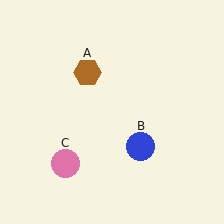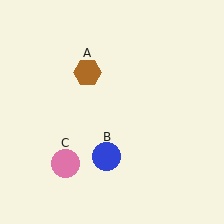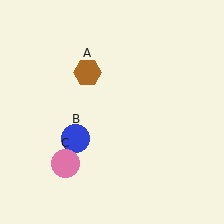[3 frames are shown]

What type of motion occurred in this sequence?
The blue circle (object B) rotated clockwise around the center of the scene.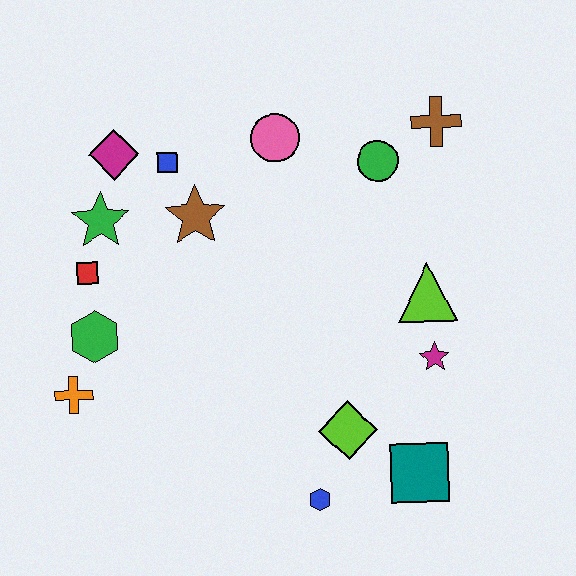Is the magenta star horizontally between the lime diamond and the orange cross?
No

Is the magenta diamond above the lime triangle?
Yes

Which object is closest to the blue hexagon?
The lime diamond is closest to the blue hexagon.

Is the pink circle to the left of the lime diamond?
Yes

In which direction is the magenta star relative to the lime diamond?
The magenta star is to the right of the lime diamond.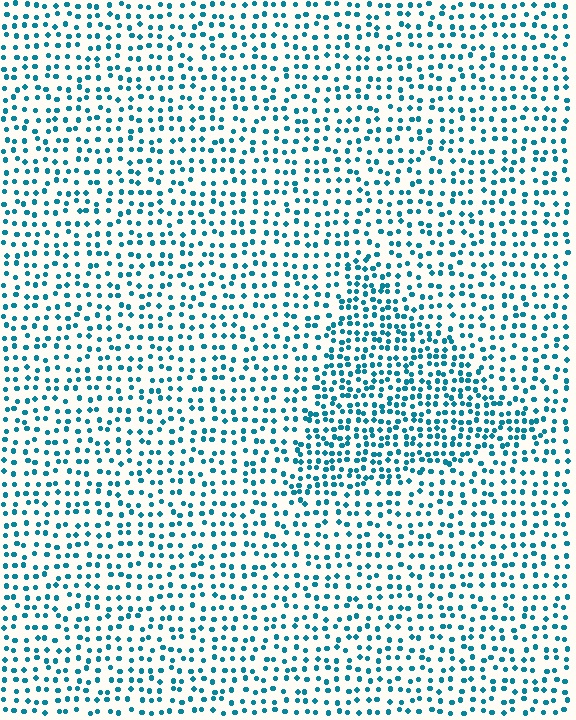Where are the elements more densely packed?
The elements are more densely packed inside the triangle boundary.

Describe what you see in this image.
The image contains small teal elements arranged at two different densities. A triangle-shaped region is visible where the elements are more densely packed than the surrounding area.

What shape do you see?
I see a triangle.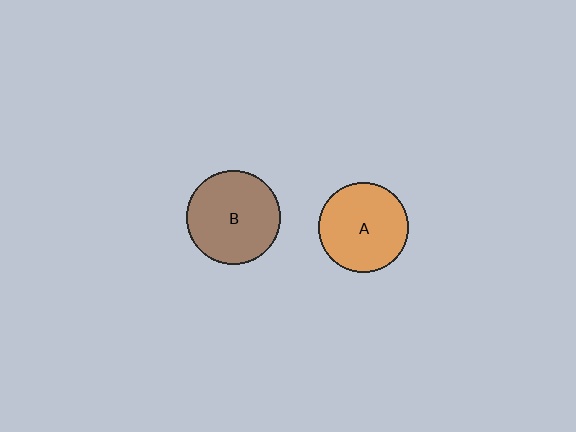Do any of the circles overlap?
No, none of the circles overlap.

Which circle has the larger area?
Circle B (brown).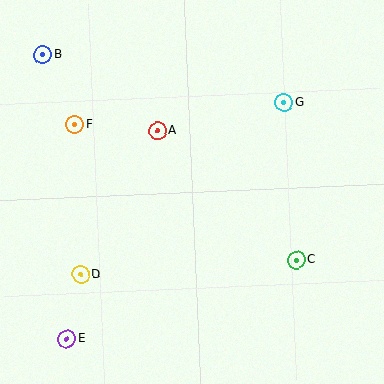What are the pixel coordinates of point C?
Point C is at (296, 260).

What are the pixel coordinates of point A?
Point A is at (158, 131).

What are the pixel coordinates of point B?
Point B is at (43, 54).